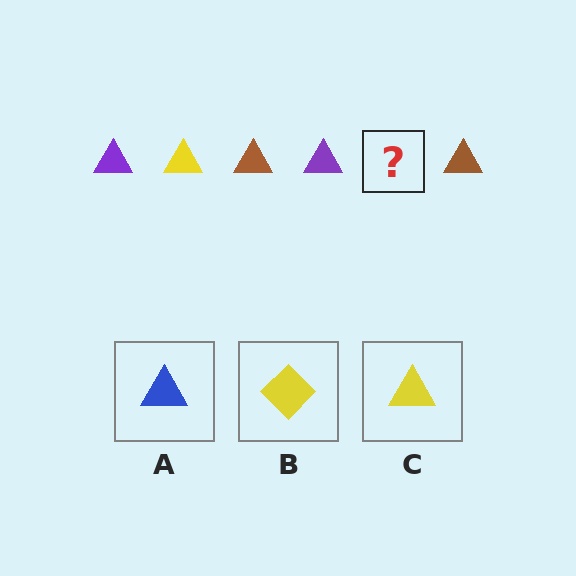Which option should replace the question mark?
Option C.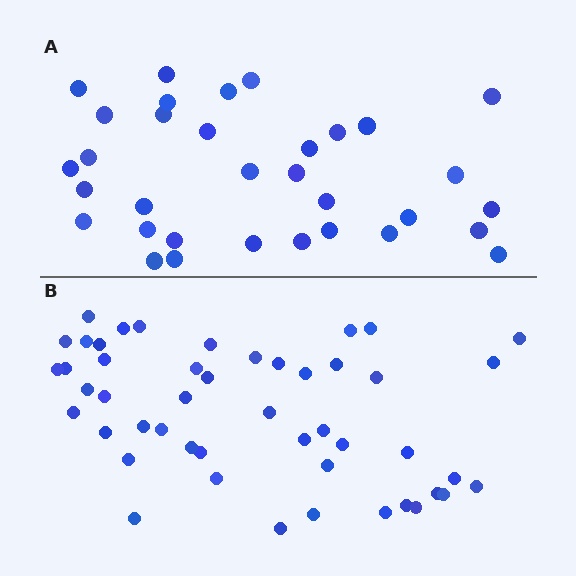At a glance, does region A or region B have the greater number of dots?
Region B (the bottom region) has more dots.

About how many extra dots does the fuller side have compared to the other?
Region B has approximately 15 more dots than region A.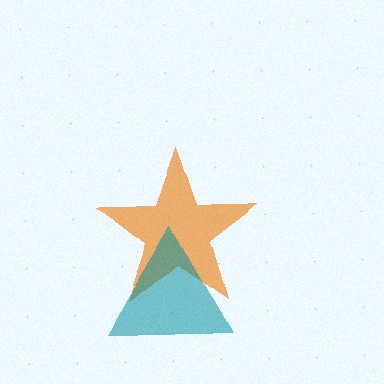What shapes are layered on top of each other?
The layered shapes are: an orange star, a teal triangle.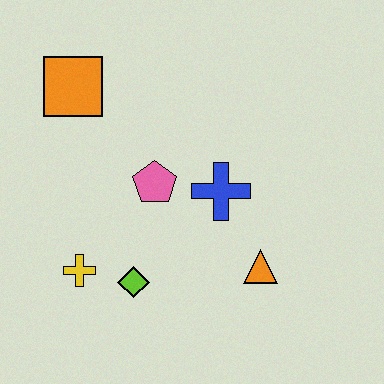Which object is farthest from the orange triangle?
The orange square is farthest from the orange triangle.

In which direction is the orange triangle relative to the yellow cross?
The orange triangle is to the right of the yellow cross.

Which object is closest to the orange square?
The pink pentagon is closest to the orange square.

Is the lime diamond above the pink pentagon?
No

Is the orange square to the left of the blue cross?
Yes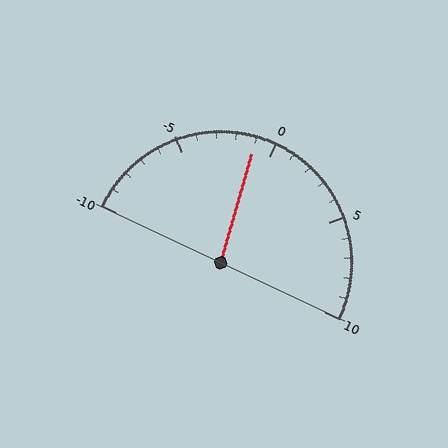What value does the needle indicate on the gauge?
The needle indicates approximately -1.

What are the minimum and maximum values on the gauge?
The gauge ranges from -10 to 10.